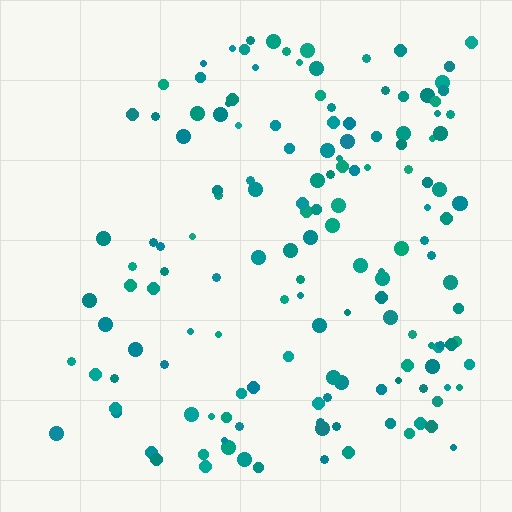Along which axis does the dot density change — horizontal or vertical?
Horizontal.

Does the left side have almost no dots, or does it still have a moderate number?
Still a moderate number, just noticeably fewer than the right.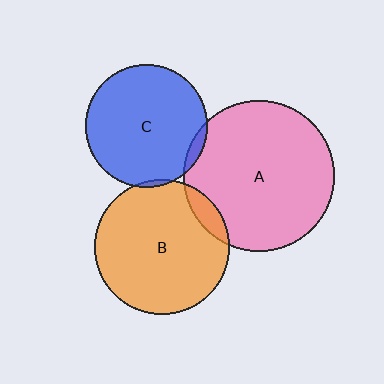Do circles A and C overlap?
Yes.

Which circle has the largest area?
Circle A (pink).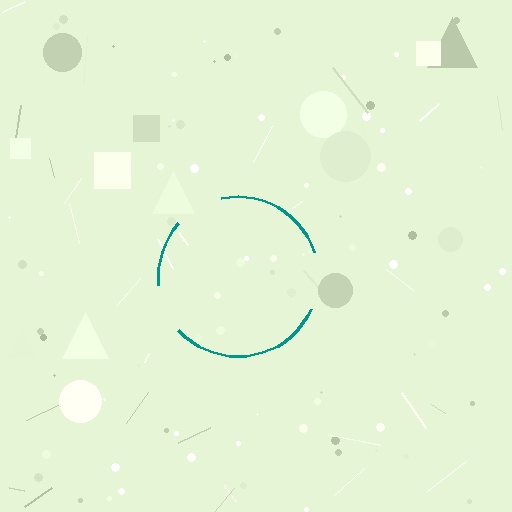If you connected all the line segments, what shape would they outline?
They would outline a circle.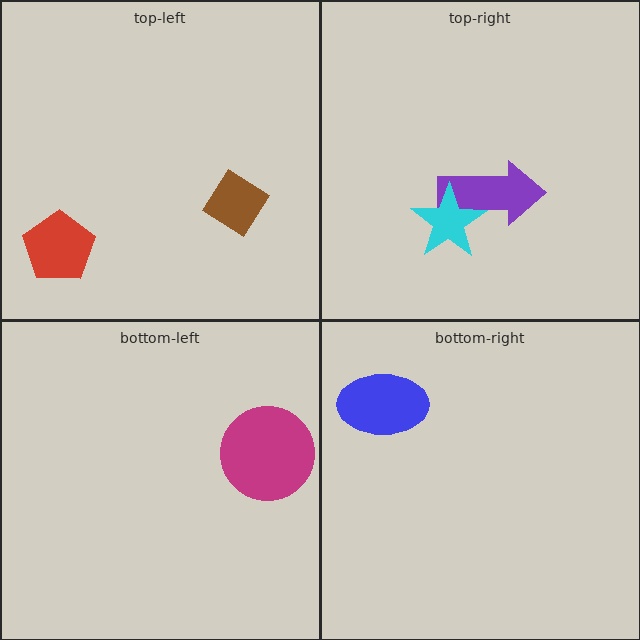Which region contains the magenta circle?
The bottom-left region.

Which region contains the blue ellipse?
The bottom-right region.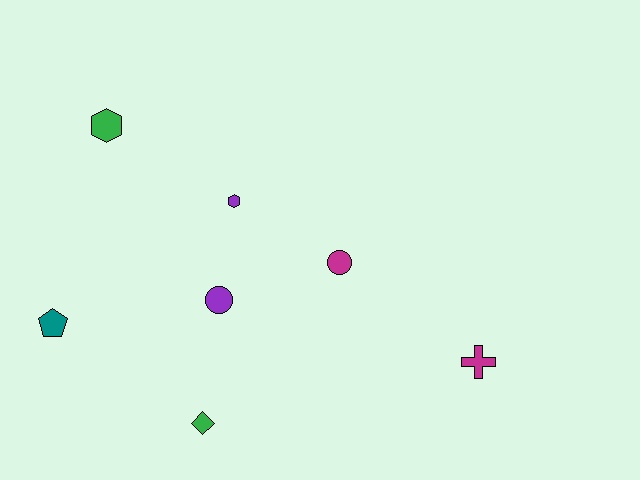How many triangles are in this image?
There are no triangles.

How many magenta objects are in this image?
There are 2 magenta objects.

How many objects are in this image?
There are 7 objects.